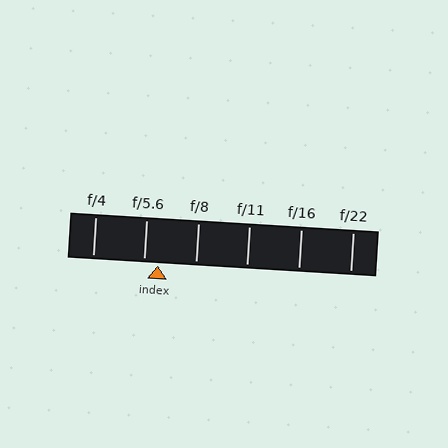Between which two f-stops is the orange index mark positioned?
The index mark is between f/5.6 and f/8.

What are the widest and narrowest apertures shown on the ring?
The widest aperture shown is f/4 and the narrowest is f/22.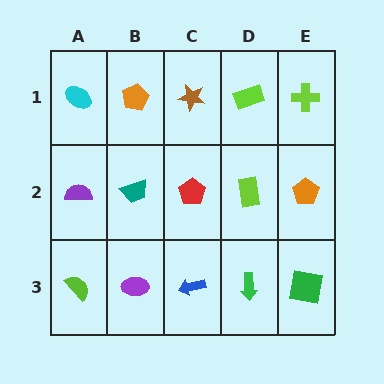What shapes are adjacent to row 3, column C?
A red pentagon (row 2, column C), a purple ellipse (row 3, column B), a green arrow (row 3, column D).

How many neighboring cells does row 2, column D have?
4.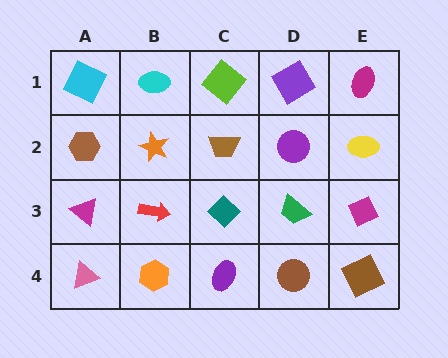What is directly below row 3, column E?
A brown square.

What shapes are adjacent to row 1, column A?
A brown hexagon (row 2, column A), a cyan ellipse (row 1, column B).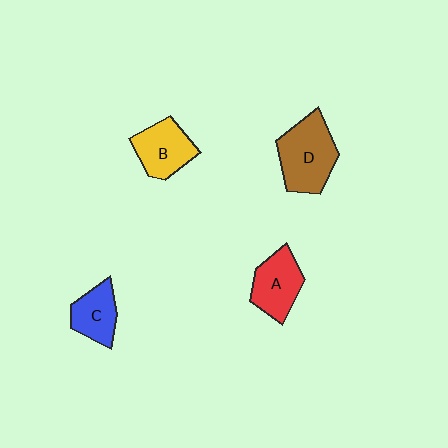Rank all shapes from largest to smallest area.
From largest to smallest: D (brown), A (red), B (yellow), C (blue).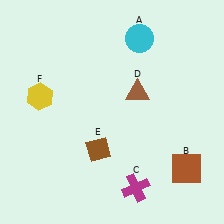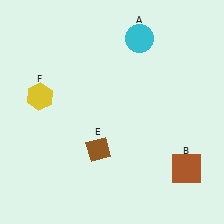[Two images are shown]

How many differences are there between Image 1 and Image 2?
There are 2 differences between the two images.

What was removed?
The magenta cross (C), the brown triangle (D) were removed in Image 2.